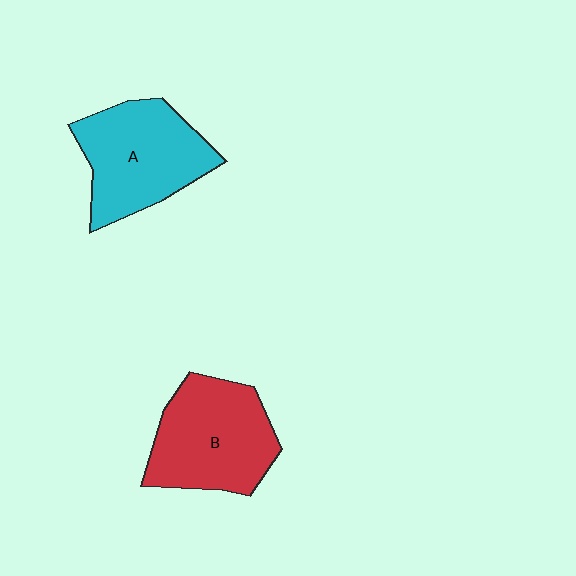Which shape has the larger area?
Shape B (red).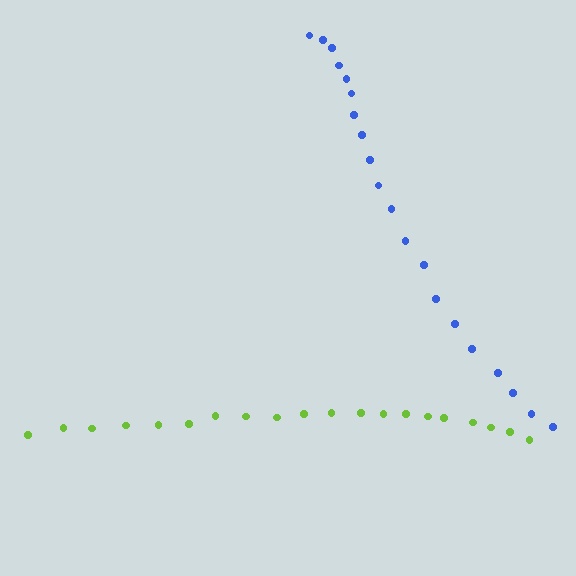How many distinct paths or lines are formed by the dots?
There are 2 distinct paths.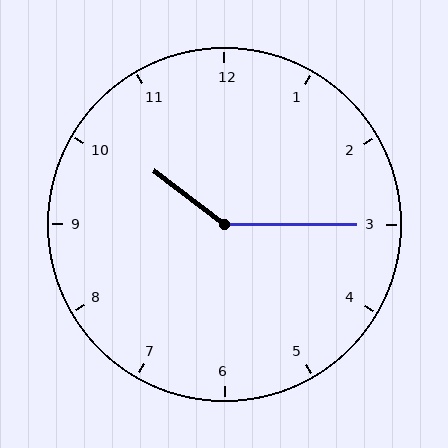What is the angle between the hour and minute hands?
Approximately 142 degrees.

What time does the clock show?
10:15.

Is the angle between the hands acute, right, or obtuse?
It is obtuse.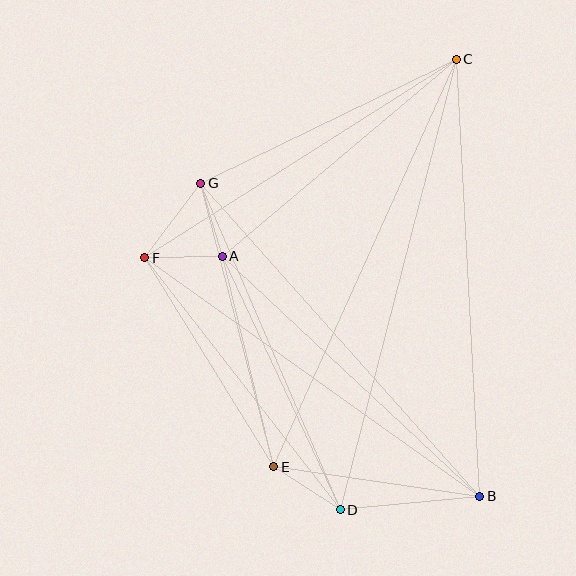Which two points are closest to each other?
Points A and G are closest to each other.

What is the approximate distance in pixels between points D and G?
The distance between D and G is approximately 355 pixels.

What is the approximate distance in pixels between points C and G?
The distance between C and G is approximately 284 pixels.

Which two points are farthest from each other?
Points C and D are farthest from each other.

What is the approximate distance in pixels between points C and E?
The distance between C and E is approximately 447 pixels.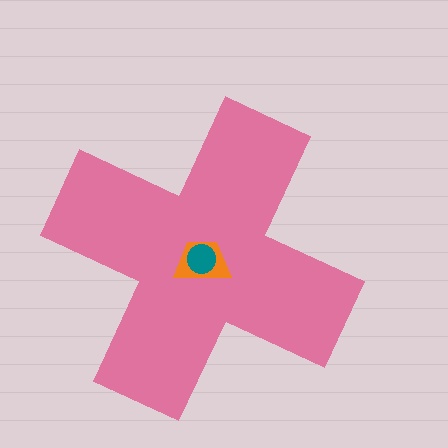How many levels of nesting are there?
3.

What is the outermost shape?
The pink cross.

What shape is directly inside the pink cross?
The orange trapezoid.